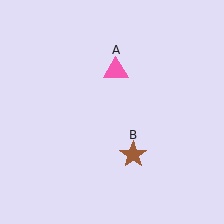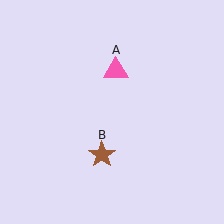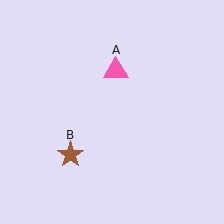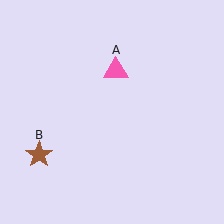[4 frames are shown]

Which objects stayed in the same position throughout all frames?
Pink triangle (object A) remained stationary.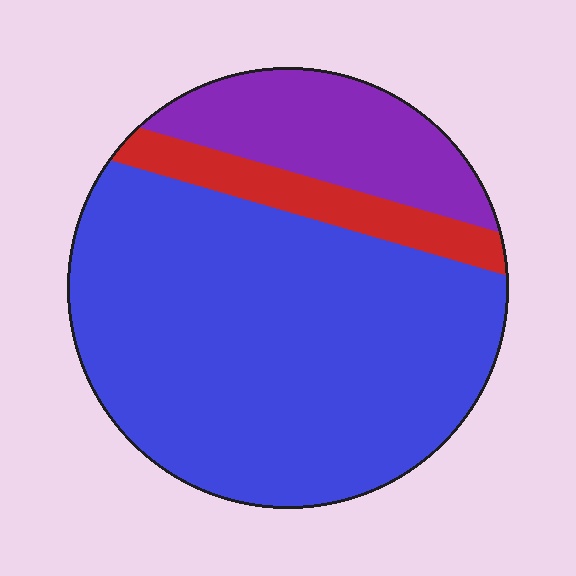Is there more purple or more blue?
Blue.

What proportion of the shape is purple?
Purple takes up about one fifth (1/5) of the shape.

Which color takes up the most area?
Blue, at roughly 70%.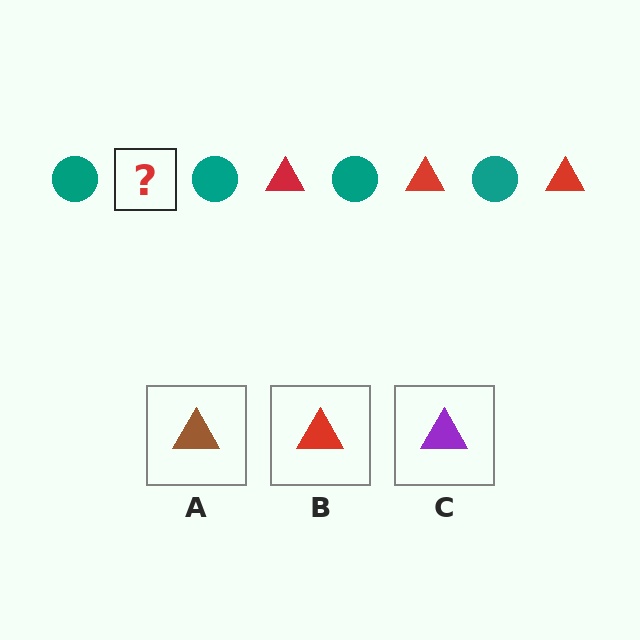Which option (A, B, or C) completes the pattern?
B.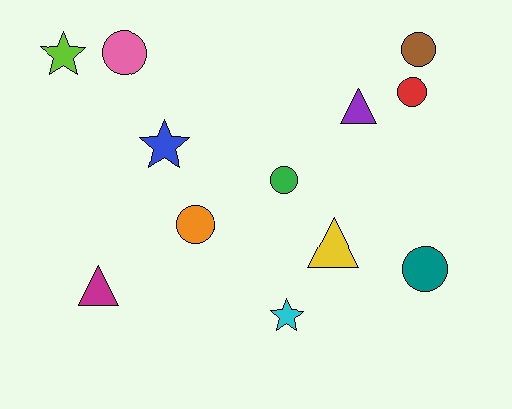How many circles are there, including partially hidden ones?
There are 6 circles.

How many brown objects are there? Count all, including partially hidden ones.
There is 1 brown object.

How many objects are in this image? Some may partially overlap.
There are 12 objects.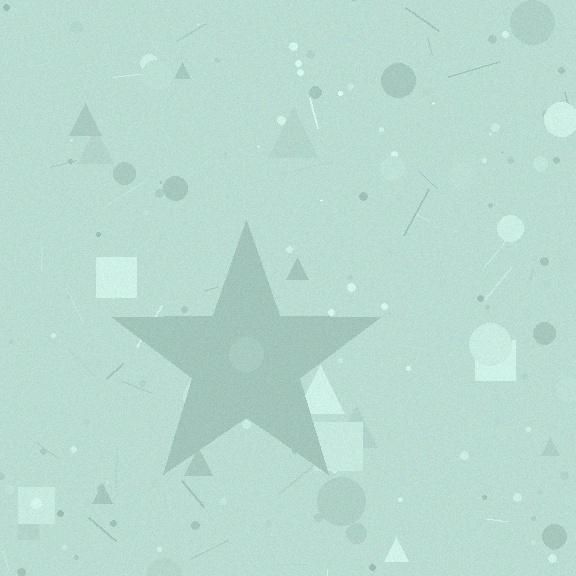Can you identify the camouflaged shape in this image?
The camouflaged shape is a star.